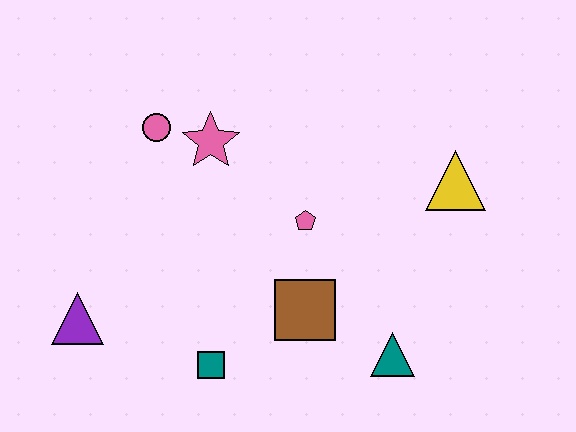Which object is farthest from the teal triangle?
The pink circle is farthest from the teal triangle.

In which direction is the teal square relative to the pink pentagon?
The teal square is below the pink pentagon.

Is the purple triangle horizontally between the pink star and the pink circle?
No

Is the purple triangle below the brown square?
Yes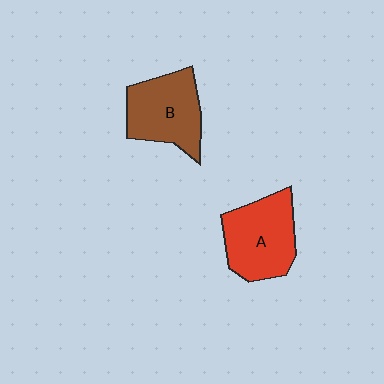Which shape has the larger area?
Shape A (red).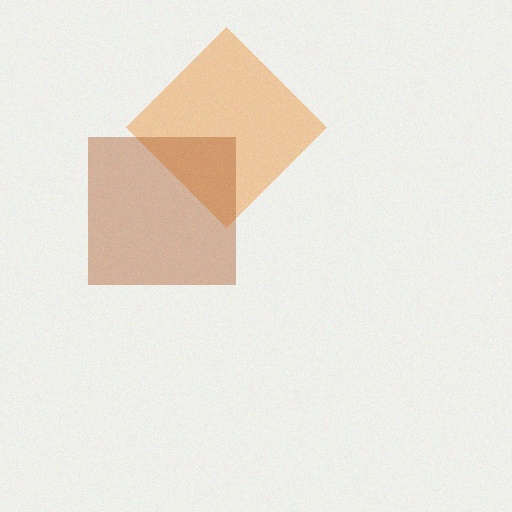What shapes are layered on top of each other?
The layered shapes are: an orange diamond, a brown square.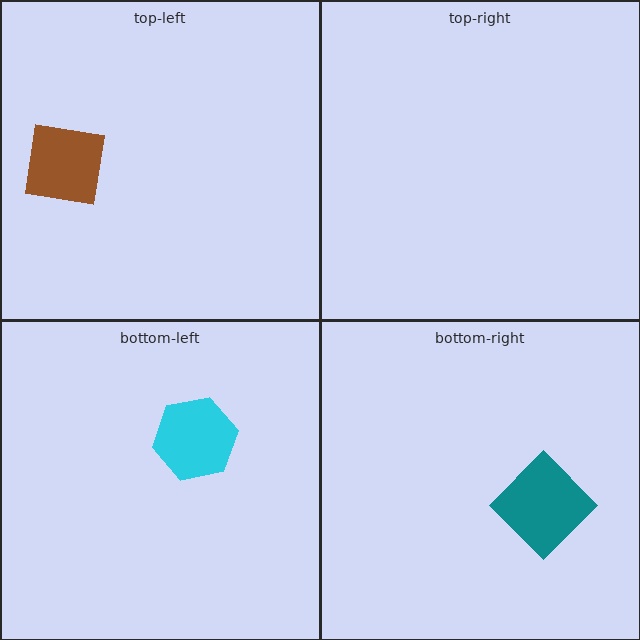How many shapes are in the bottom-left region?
1.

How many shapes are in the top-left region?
1.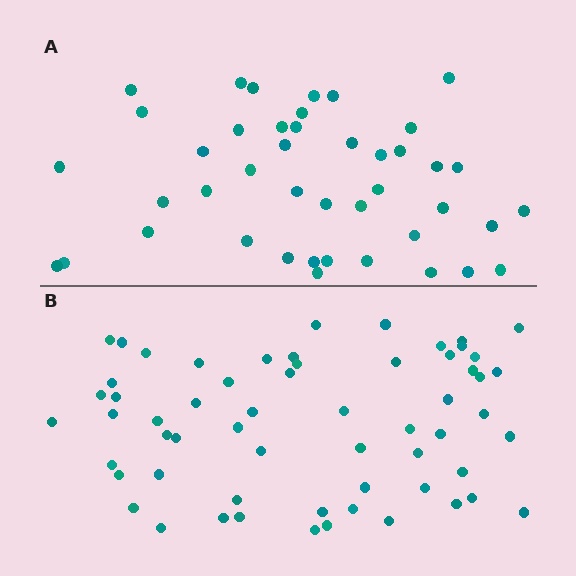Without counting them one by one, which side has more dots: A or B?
Region B (the bottom region) has more dots.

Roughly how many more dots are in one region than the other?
Region B has approximately 15 more dots than region A.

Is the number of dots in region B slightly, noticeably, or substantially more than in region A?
Region B has noticeably more, but not dramatically so. The ratio is roughly 1.4 to 1.